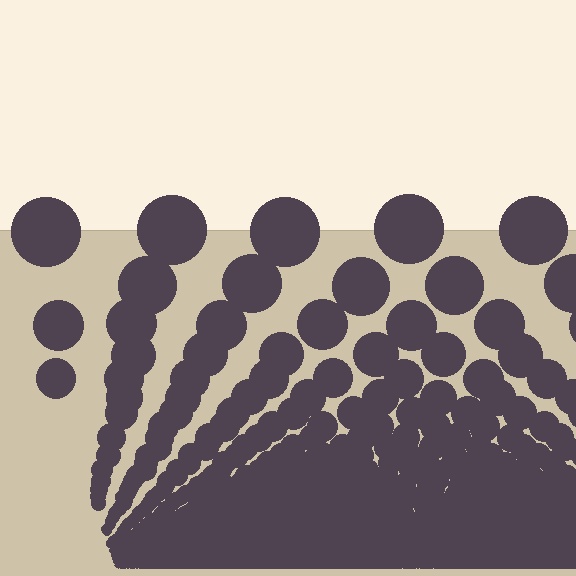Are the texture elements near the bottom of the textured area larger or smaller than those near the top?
Smaller. The gradient is inverted — elements near the bottom are smaller and denser.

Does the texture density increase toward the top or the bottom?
Density increases toward the bottom.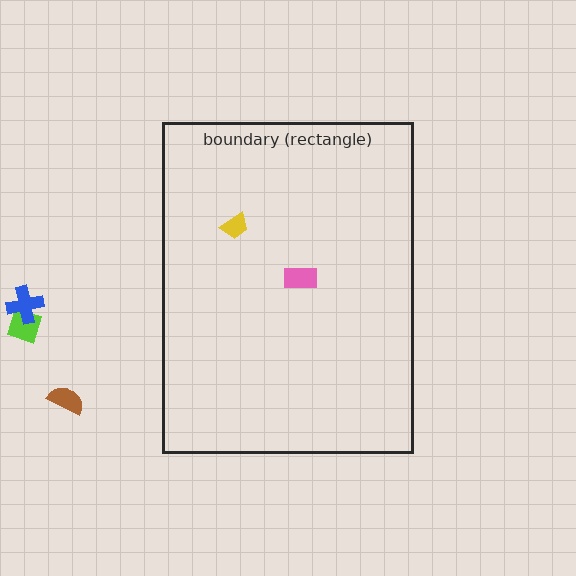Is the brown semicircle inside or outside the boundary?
Outside.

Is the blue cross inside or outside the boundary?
Outside.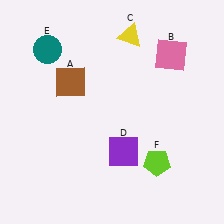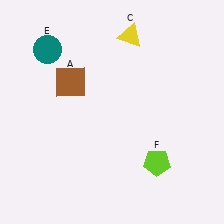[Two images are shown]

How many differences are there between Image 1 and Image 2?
There are 2 differences between the two images.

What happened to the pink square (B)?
The pink square (B) was removed in Image 2. It was in the top-right area of Image 1.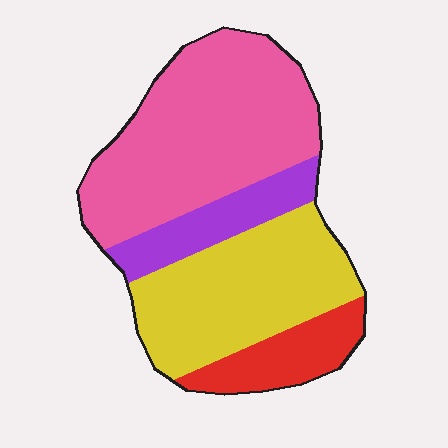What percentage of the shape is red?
Red takes up less than a quarter of the shape.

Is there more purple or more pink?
Pink.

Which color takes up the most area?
Pink, at roughly 45%.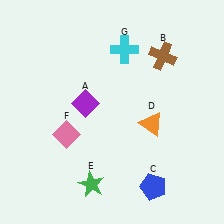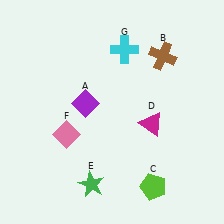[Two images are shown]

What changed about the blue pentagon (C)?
In Image 1, C is blue. In Image 2, it changed to lime.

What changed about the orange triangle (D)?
In Image 1, D is orange. In Image 2, it changed to magenta.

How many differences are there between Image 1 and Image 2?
There are 2 differences between the two images.